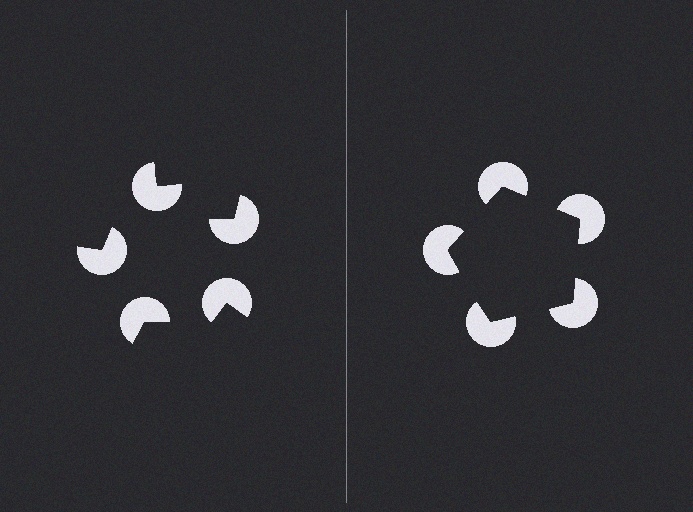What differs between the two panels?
The pac-man discs are positioned identically on both sides; only the wedge orientations differ. On the right they align to a pentagon; on the left they are misaligned.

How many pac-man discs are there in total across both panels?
10 — 5 on each side.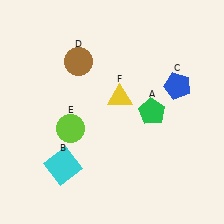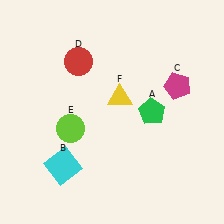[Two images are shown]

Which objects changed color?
C changed from blue to magenta. D changed from brown to red.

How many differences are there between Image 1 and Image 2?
There are 2 differences between the two images.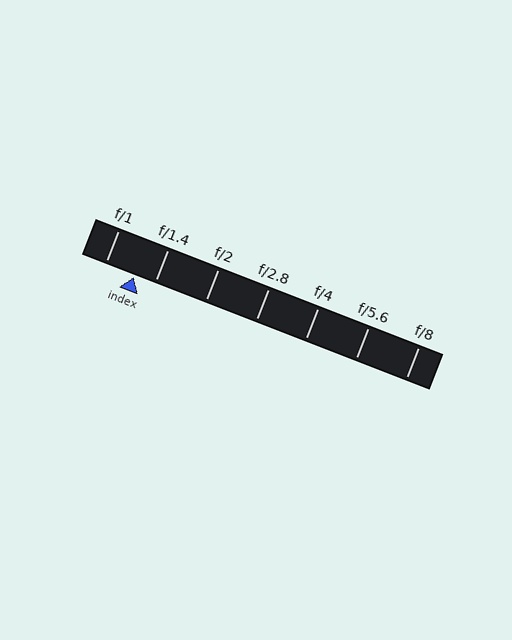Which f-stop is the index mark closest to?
The index mark is closest to f/1.4.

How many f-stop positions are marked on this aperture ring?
There are 7 f-stop positions marked.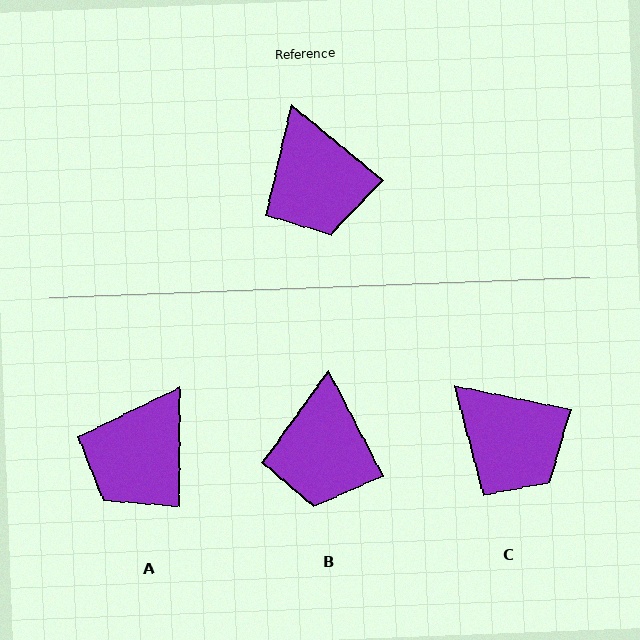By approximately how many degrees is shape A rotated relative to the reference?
Approximately 51 degrees clockwise.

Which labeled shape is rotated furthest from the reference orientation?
A, about 51 degrees away.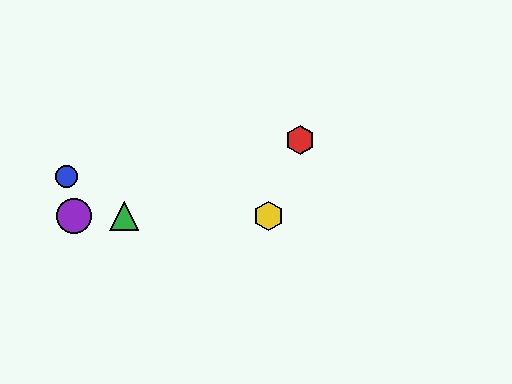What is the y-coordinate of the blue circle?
The blue circle is at y≈177.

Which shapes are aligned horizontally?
The green triangle, the yellow hexagon, the purple circle are aligned horizontally.